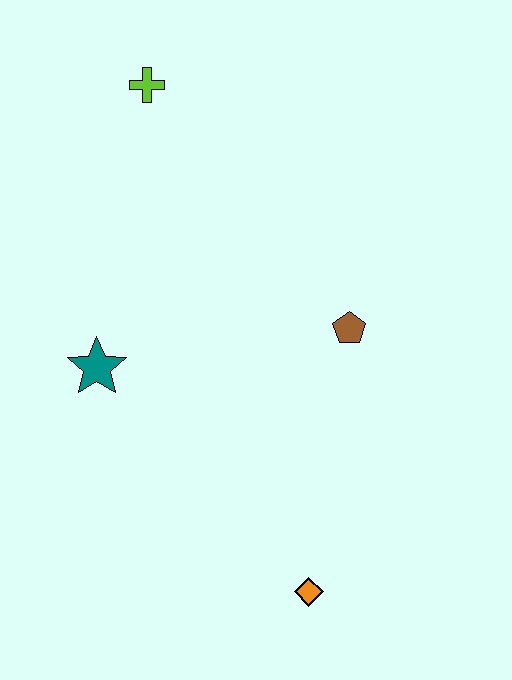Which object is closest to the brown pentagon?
The teal star is closest to the brown pentagon.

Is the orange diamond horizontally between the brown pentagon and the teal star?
Yes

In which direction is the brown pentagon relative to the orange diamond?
The brown pentagon is above the orange diamond.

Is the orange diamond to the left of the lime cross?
No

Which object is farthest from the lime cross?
The orange diamond is farthest from the lime cross.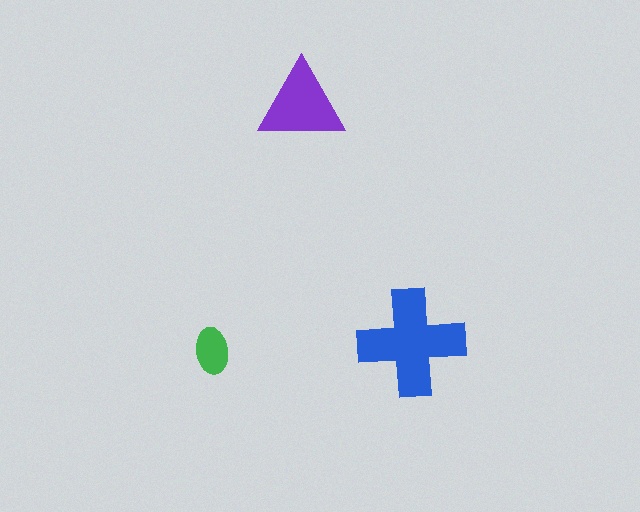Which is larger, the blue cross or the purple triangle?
The blue cross.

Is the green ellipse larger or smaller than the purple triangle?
Smaller.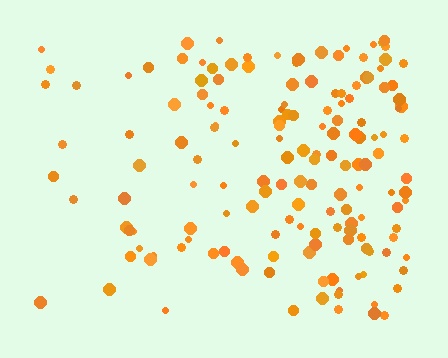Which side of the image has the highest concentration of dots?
The right.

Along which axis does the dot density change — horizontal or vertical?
Horizontal.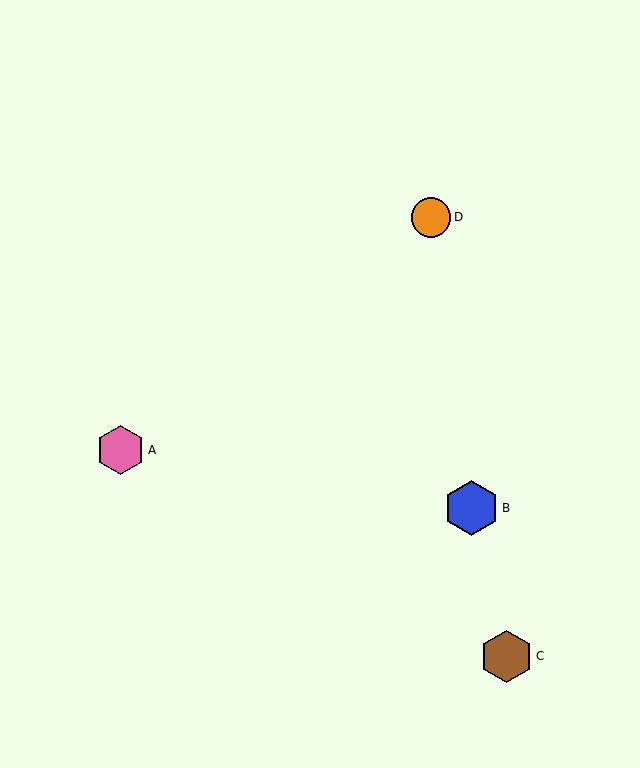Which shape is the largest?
The blue hexagon (labeled B) is the largest.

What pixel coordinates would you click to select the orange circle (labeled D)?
Click at (431, 217) to select the orange circle D.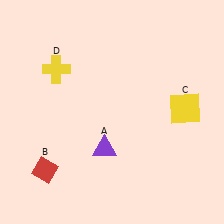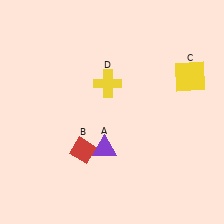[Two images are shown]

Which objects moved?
The objects that moved are: the red diamond (B), the yellow square (C), the yellow cross (D).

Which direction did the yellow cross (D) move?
The yellow cross (D) moved right.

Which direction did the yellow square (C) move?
The yellow square (C) moved up.